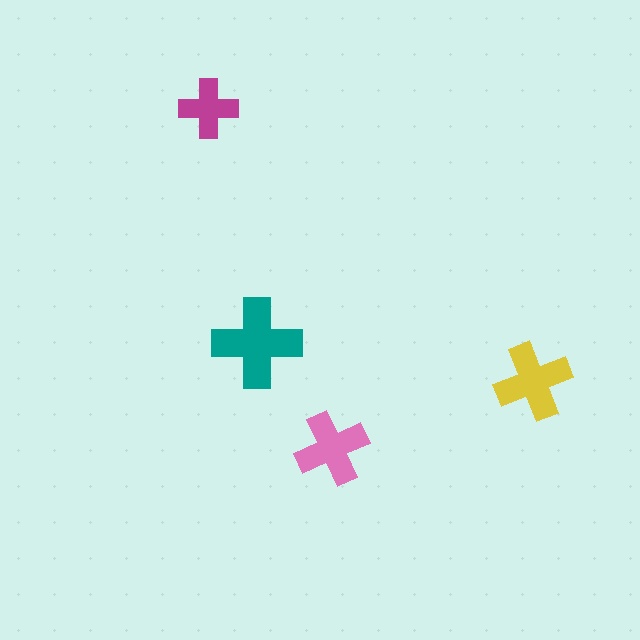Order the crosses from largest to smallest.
the teal one, the yellow one, the pink one, the magenta one.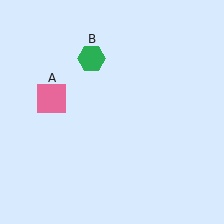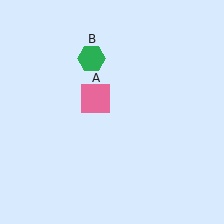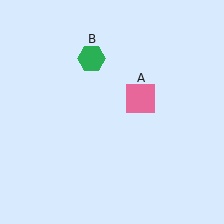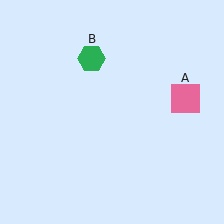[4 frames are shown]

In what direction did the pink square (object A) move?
The pink square (object A) moved right.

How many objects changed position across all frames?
1 object changed position: pink square (object A).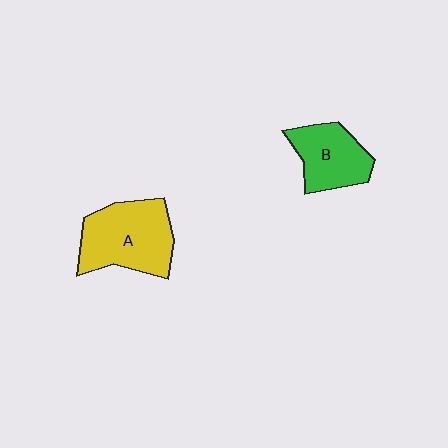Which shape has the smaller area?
Shape B (green).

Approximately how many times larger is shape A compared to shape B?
Approximately 1.4 times.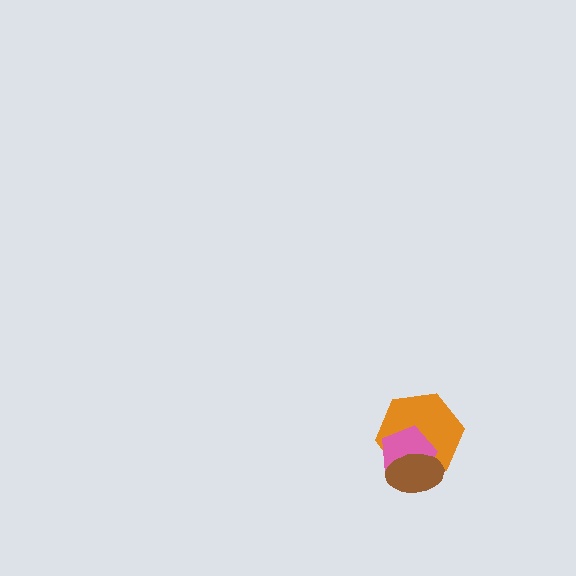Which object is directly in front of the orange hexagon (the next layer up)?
The pink pentagon is directly in front of the orange hexagon.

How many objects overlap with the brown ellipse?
2 objects overlap with the brown ellipse.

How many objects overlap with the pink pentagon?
2 objects overlap with the pink pentagon.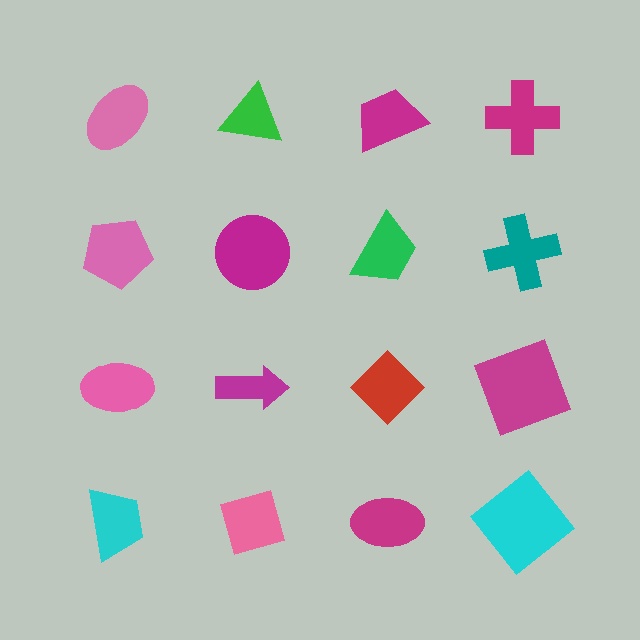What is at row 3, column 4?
A magenta square.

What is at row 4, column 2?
A pink diamond.